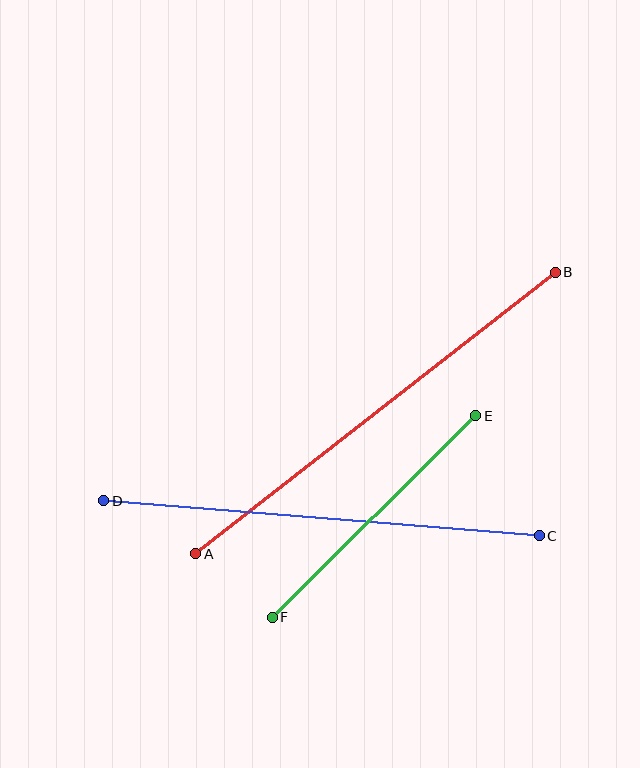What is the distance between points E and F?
The distance is approximately 287 pixels.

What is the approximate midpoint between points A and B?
The midpoint is at approximately (375, 413) pixels.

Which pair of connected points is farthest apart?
Points A and B are farthest apart.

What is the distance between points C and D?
The distance is approximately 437 pixels.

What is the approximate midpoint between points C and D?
The midpoint is at approximately (322, 518) pixels.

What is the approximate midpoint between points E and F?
The midpoint is at approximately (374, 517) pixels.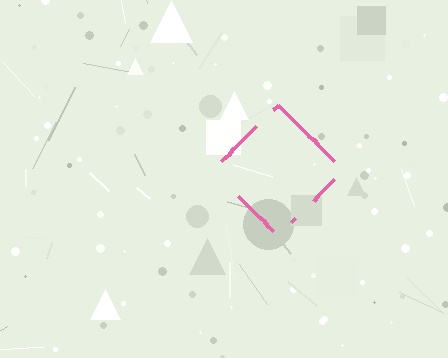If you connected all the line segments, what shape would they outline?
They would outline a diamond.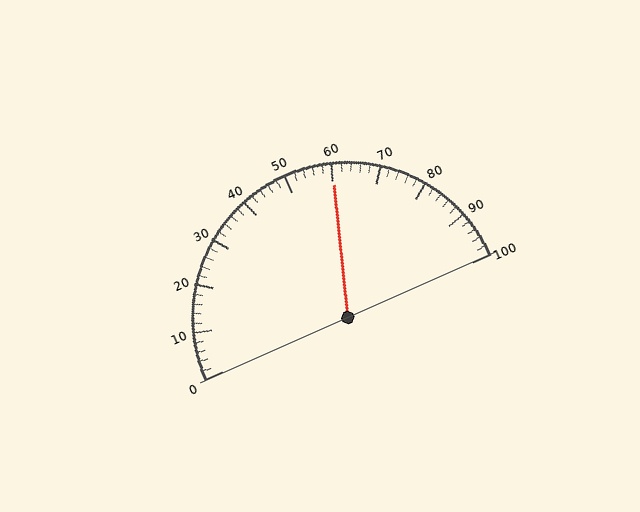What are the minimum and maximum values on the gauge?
The gauge ranges from 0 to 100.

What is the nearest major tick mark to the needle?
The nearest major tick mark is 60.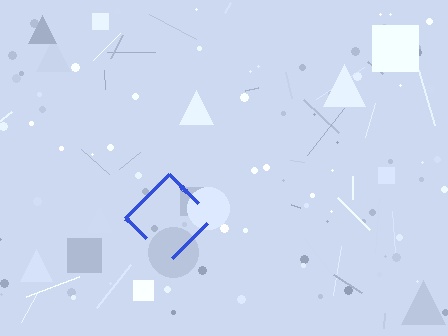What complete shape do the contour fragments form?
The contour fragments form a diamond.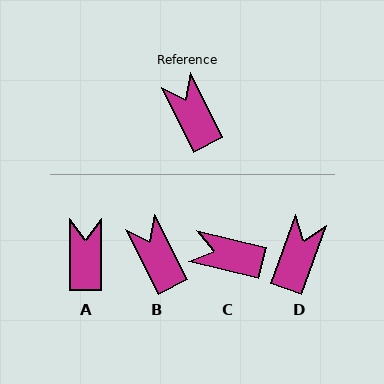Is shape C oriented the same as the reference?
No, it is off by about 50 degrees.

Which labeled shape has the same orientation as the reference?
B.